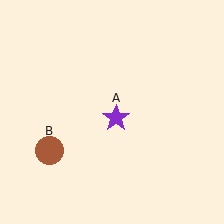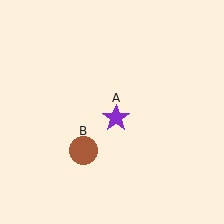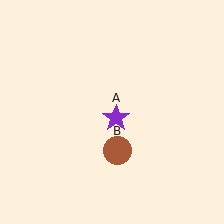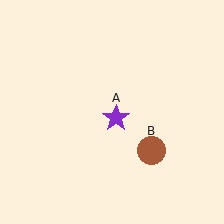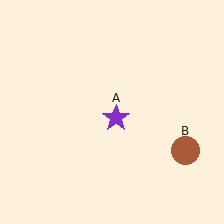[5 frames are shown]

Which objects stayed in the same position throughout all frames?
Purple star (object A) remained stationary.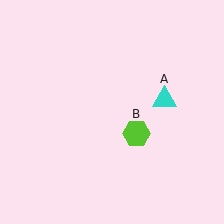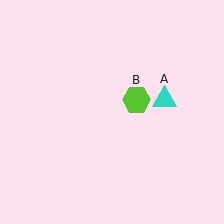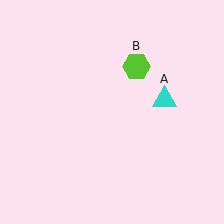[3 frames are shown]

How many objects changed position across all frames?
1 object changed position: lime hexagon (object B).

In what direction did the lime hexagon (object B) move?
The lime hexagon (object B) moved up.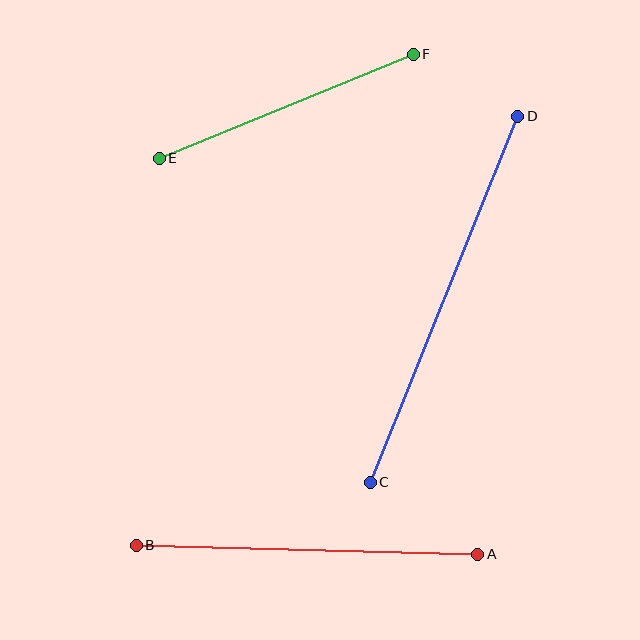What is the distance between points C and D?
The distance is approximately 394 pixels.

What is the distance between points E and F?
The distance is approximately 274 pixels.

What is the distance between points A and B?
The distance is approximately 341 pixels.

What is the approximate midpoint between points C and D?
The midpoint is at approximately (444, 299) pixels.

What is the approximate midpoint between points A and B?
The midpoint is at approximately (307, 550) pixels.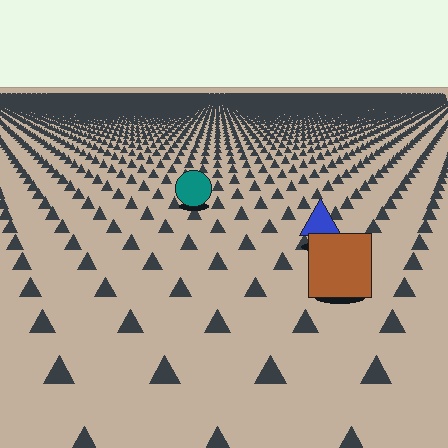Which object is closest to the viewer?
The brown square is closest. The texture marks near it are larger and more spread out.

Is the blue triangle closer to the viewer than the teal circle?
Yes. The blue triangle is closer — you can tell from the texture gradient: the ground texture is coarser near it.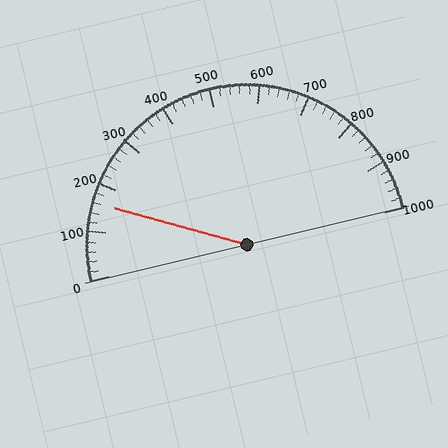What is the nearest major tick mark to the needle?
The nearest major tick mark is 200.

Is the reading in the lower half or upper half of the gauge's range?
The reading is in the lower half of the range (0 to 1000).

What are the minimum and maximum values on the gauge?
The gauge ranges from 0 to 1000.